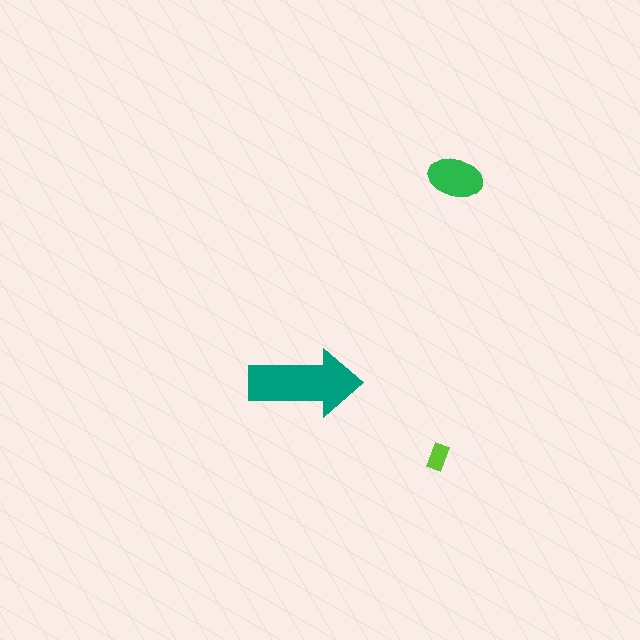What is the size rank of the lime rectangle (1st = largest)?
3rd.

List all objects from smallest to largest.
The lime rectangle, the green ellipse, the teal arrow.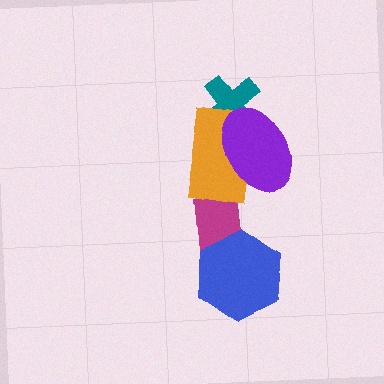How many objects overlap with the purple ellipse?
2 objects overlap with the purple ellipse.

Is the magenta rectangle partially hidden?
Yes, it is partially covered by another shape.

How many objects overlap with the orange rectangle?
2 objects overlap with the orange rectangle.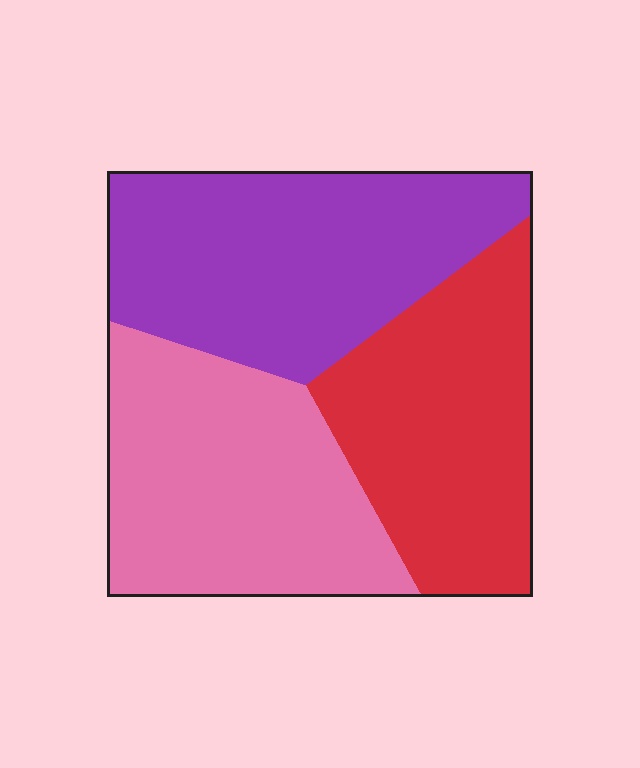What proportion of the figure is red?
Red takes up about one third (1/3) of the figure.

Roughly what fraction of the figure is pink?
Pink covers around 35% of the figure.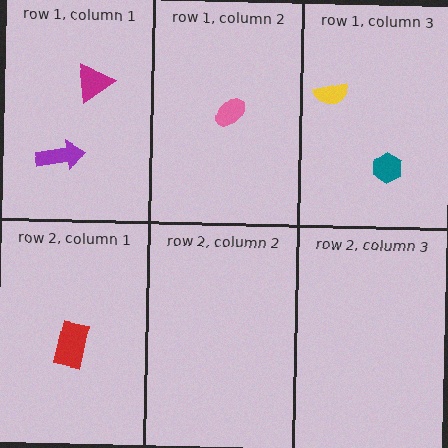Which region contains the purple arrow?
The row 1, column 1 region.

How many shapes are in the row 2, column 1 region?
1.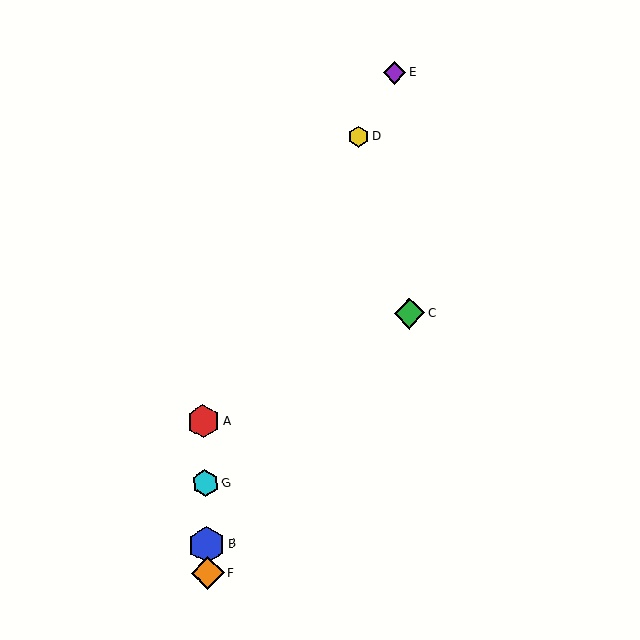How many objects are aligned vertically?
4 objects (A, B, F, G) are aligned vertically.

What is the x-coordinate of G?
Object G is at x≈205.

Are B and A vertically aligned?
Yes, both are at x≈207.